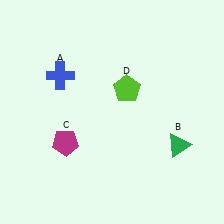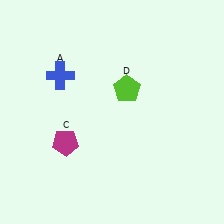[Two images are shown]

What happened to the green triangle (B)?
The green triangle (B) was removed in Image 2. It was in the bottom-right area of Image 1.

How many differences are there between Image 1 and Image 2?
There is 1 difference between the two images.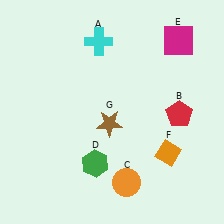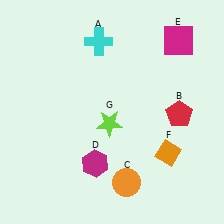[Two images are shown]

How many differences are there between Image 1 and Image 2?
There are 2 differences between the two images.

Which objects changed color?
D changed from green to magenta. G changed from brown to lime.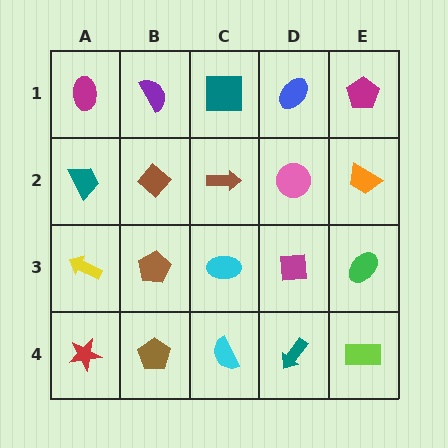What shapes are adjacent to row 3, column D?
A pink circle (row 2, column D), a teal arrow (row 4, column D), a cyan ellipse (row 3, column C), a green ellipse (row 3, column E).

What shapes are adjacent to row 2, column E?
A magenta pentagon (row 1, column E), a green ellipse (row 3, column E), a pink circle (row 2, column D).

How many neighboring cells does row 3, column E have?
3.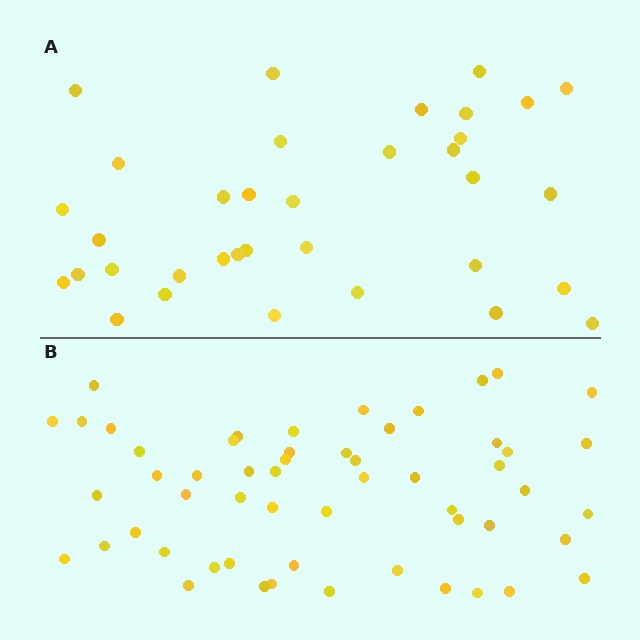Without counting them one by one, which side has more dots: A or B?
Region B (the bottom region) has more dots.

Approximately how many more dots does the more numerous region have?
Region B has approximately 20 more dots than region A.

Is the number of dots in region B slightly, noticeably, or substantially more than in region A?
Region B has substantially more. The ratio is roughly 1.6 to 1.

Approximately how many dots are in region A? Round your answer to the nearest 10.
About 40 dots. (The exact count is 35, which rounds to 40.)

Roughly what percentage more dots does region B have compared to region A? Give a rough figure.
About 55% more.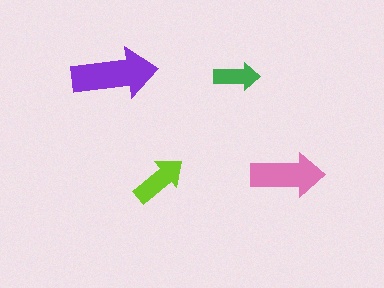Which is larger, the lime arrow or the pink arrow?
The pink one.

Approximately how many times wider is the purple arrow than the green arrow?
About 2 times wider.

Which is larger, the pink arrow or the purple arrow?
The purple one.